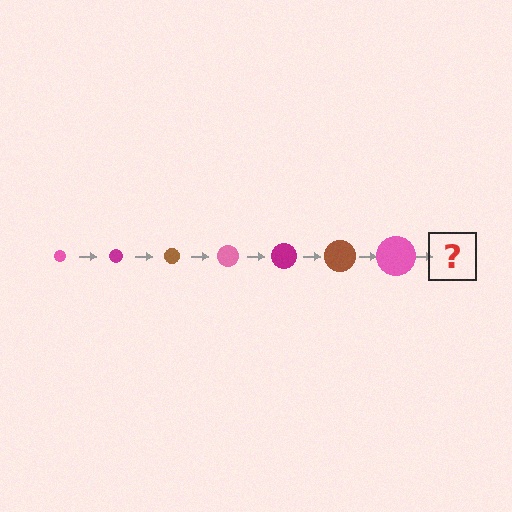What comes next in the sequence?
The next element should be a magenta circle, larger than the previous one.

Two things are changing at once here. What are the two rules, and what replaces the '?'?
The two rules are that the circle grows larger each step and the color cycles through pink, magenta, and brown. The '?' should be a magenta circle, larger than the previous one.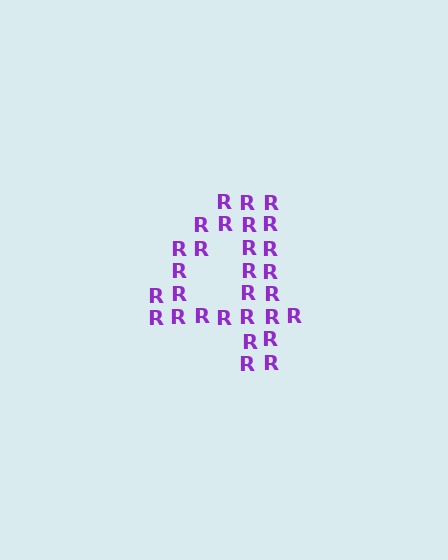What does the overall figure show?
The overall figure shows the digit 4.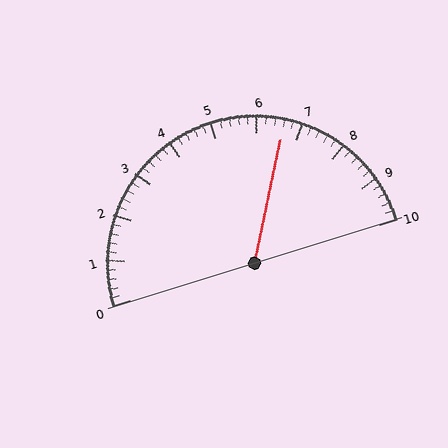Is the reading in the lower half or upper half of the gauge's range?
The reading is in the upper half of the range (0 to 10).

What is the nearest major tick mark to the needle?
The nearest major tick mark is 7.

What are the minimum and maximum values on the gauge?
The gauge ranges from 0 to 10.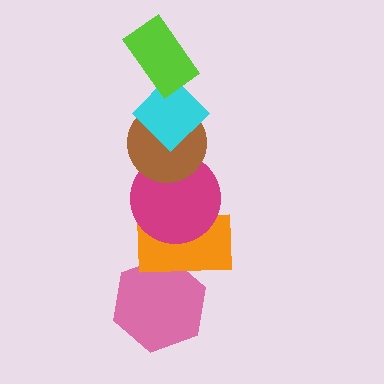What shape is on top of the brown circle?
The cyan diamond is on top of the brown circle.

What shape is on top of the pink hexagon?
The orange rectangle is on top of the pink hexagon.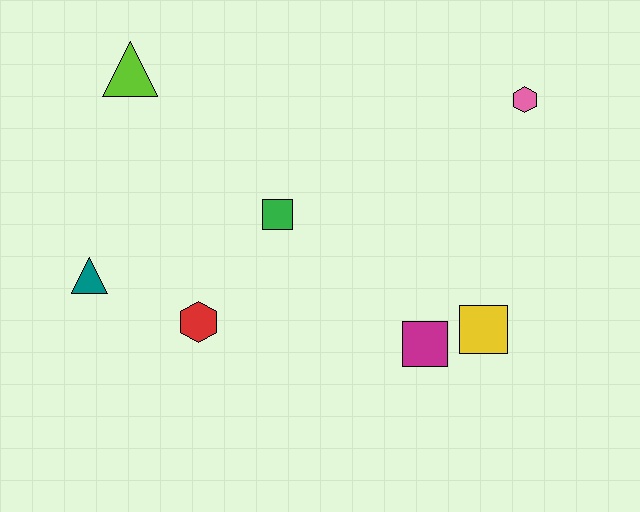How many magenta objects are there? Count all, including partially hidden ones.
There is 1 magenta object.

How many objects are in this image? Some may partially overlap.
There are 7 objects.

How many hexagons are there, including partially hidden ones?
There are 2 hexagons.